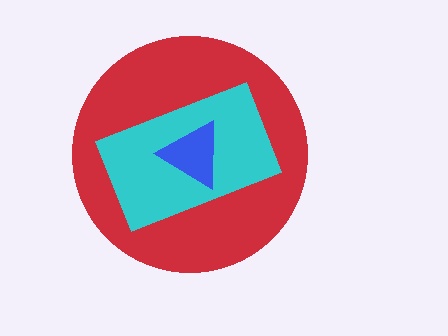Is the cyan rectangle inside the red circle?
Yes.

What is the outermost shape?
The red circle.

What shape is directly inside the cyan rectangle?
The blue triangle.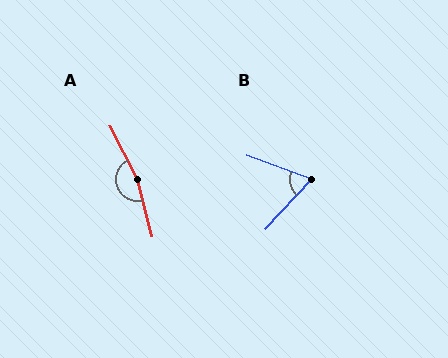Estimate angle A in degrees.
Approximately 167 degrees.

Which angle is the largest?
A, at approximately 167 degrees.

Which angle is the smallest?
B, at approximately 67 degrees.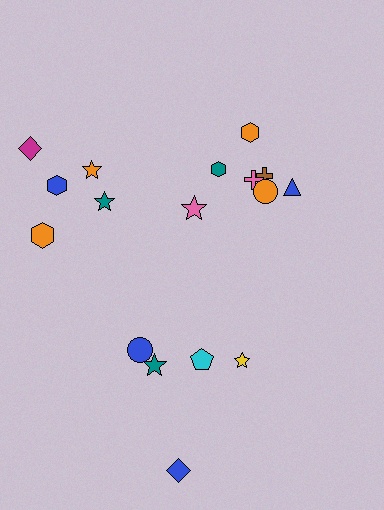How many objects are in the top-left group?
There are 5 objects.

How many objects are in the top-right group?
There are 7 objects.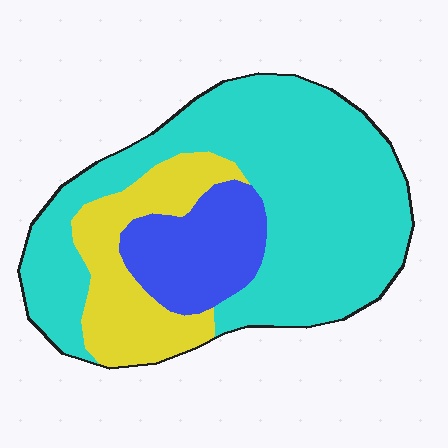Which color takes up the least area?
Blue, at roughly 15%.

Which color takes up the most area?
Cyan, at roughly 65%.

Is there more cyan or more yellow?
Cyan.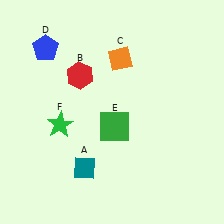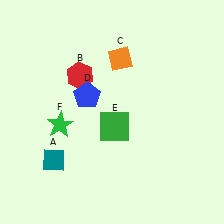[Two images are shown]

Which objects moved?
The objects that moved are: the teal diamond (A), the blue pentagon (D).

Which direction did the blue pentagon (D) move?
The blue pentagon (D) moved down.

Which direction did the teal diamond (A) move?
The teal diamond (A) moved left.